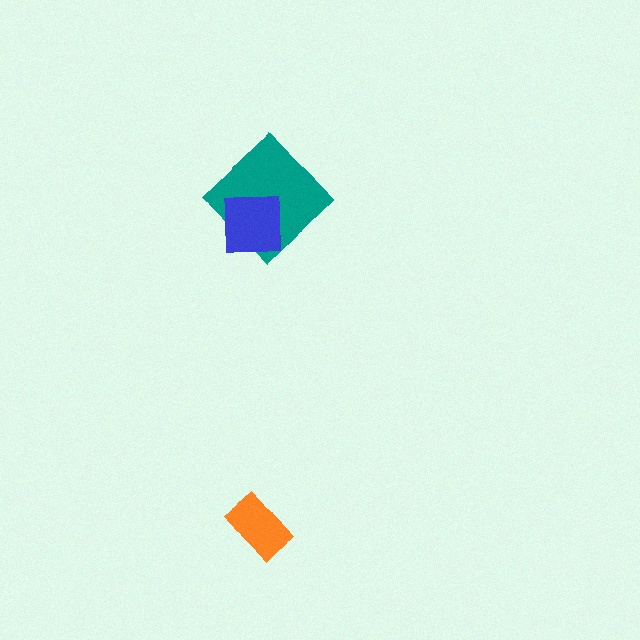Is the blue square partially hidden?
No, no other shape covers it.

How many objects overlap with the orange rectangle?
0 objects overlap with the orange rectangle.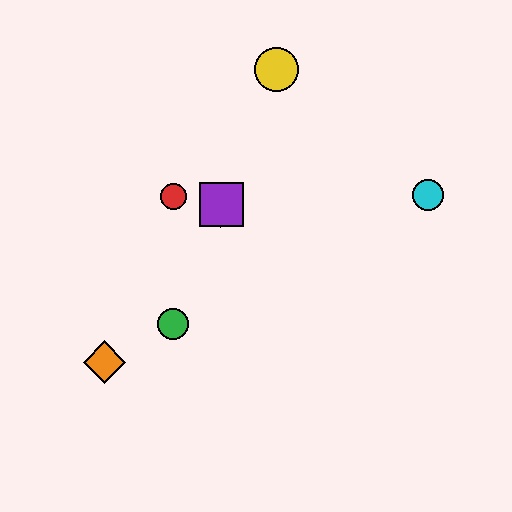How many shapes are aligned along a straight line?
4 shapes (the blue diamond, the green circle, the yellow circle, the purple square) are aligned along a straight line.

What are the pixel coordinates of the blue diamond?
The blue diamond is at (220, 208).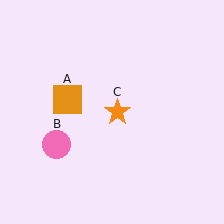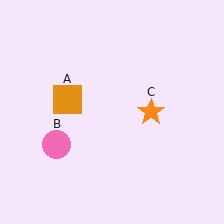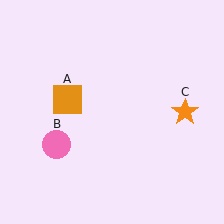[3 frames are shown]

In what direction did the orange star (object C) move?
The orange star (object C) moved right.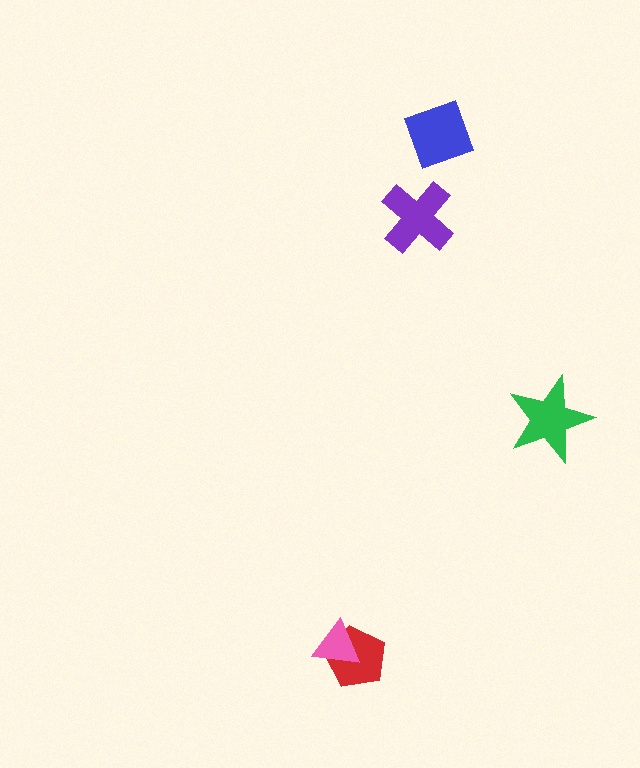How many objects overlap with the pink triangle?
1 object overlaps with the pink triangle.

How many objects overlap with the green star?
0 objects overlap with the green star.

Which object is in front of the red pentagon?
The pink triangle is in front of the red pentagon.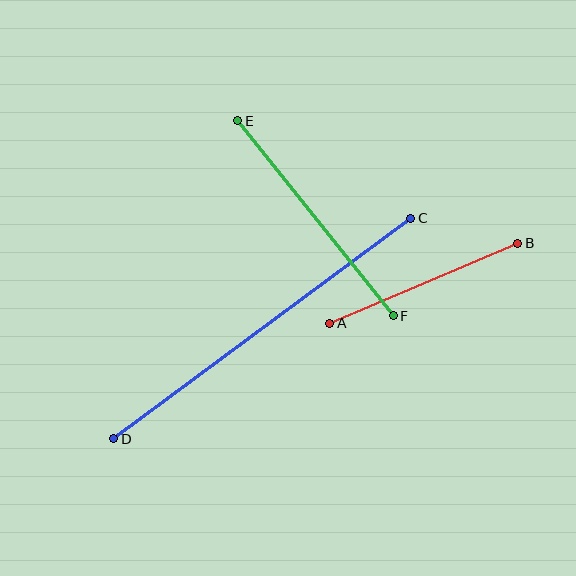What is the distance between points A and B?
The distance is approximately 204 pixels.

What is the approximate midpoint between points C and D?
The midpoint is at approximately (262, 328) pixels.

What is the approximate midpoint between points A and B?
The midpoint is at approximately (424, 283) pixels.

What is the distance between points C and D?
The distance is approximately 370 pixels.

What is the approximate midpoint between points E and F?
The midpoint is at approximately (316, 218) pixels.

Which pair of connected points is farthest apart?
Points C and D are farthest apart.